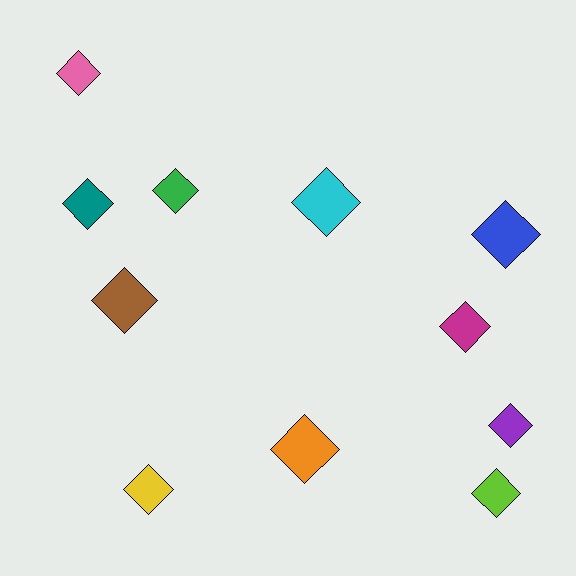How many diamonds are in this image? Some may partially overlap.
There are 11 diamonds.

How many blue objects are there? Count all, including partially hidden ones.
There is 1 blue object.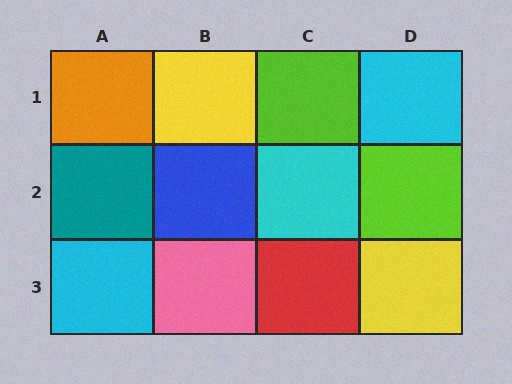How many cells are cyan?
3 cells are cyan.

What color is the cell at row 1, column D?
Cyan.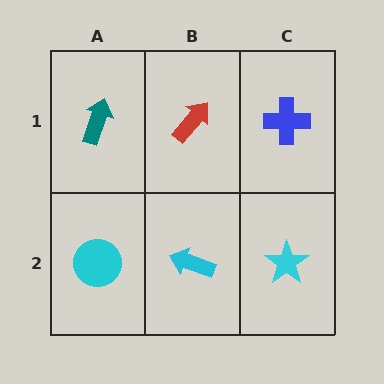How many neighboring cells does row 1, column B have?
3.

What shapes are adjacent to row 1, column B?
A cyan arrow (row 2, column B), a teal arrow (row 1, column A), a blue cross (row 1, column C).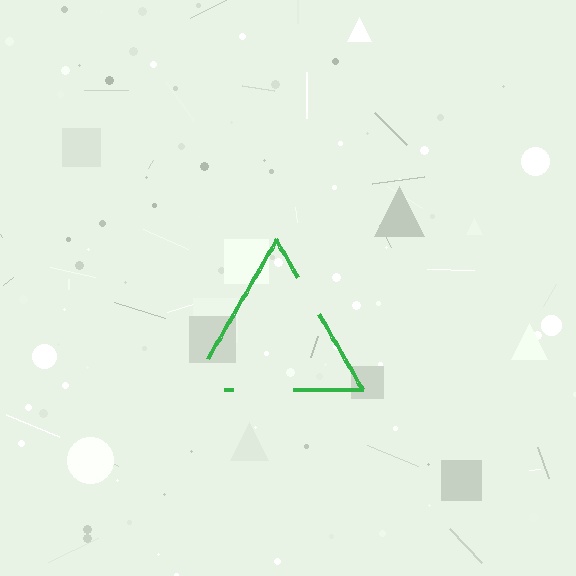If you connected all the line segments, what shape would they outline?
They would outline a triangle.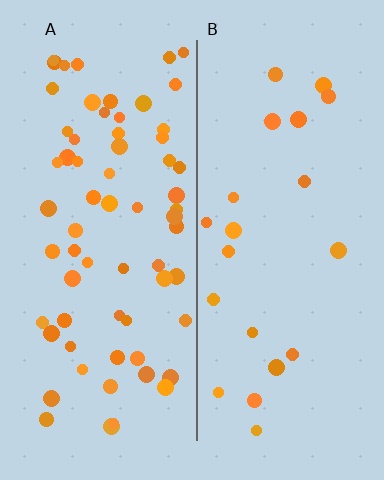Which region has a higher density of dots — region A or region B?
A (the left).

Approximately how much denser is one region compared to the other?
Approximately 3.1× — region A over region B.